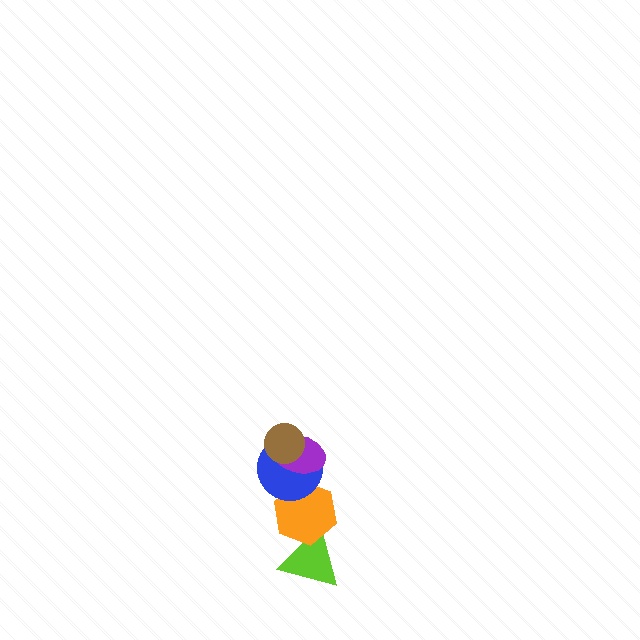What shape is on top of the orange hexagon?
The blue circle is on top of the orange hexagon.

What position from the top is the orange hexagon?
The orange hexagon is 4th from the top.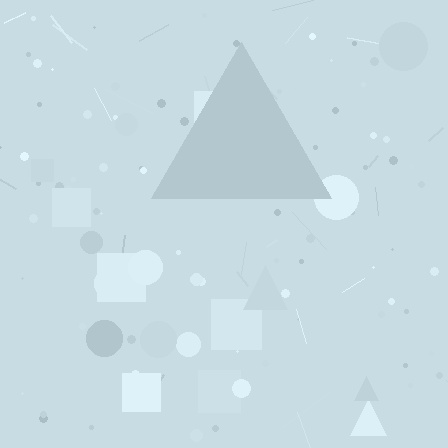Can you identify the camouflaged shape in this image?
The camouflaged shape is a triangle.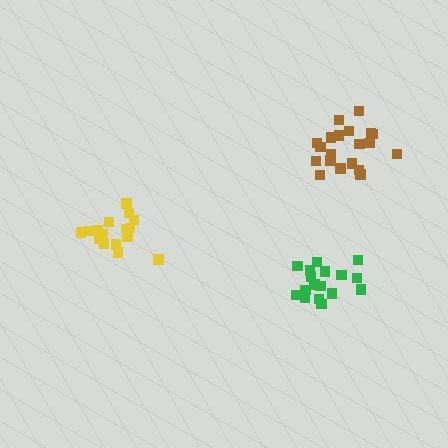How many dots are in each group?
Group 1: 20 dots, Group 2: 18 dots, Group 3: 17 dots (55 total).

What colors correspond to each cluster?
The clusters are colored: brown, yellow, green.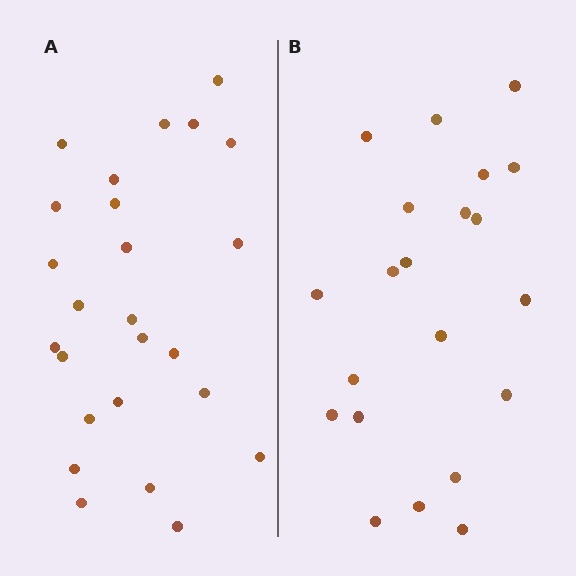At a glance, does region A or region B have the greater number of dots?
Region A (the left region) has more dots.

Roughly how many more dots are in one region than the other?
Region A has about 4 more dots than region B.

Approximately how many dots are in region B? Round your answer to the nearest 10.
About 20 dots. (The exact count is 21, which rounds to 20.)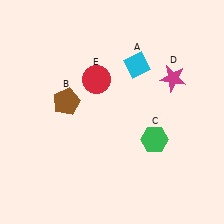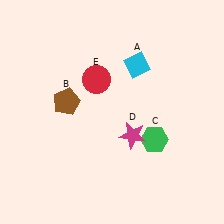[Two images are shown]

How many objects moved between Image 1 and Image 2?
1 object moved between the two images.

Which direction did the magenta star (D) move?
The magenta star (D) moved down.